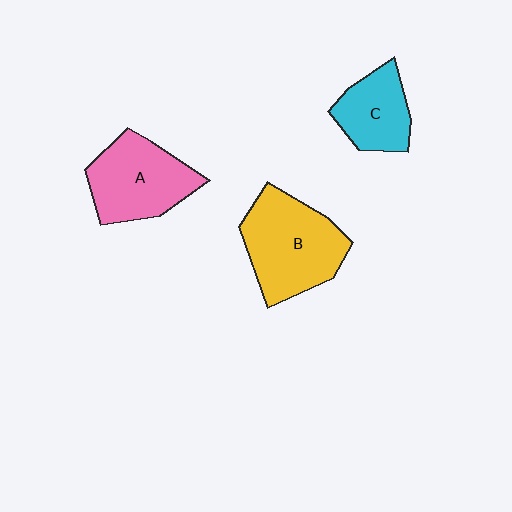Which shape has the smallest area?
Shape C (cyan).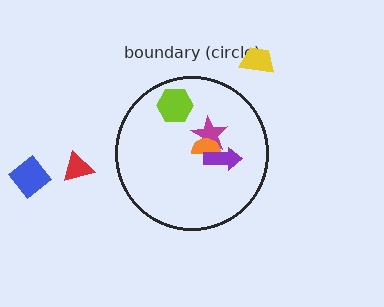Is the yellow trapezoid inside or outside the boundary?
Outside.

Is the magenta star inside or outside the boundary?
Inside.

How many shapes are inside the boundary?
4 inside, 3 outside.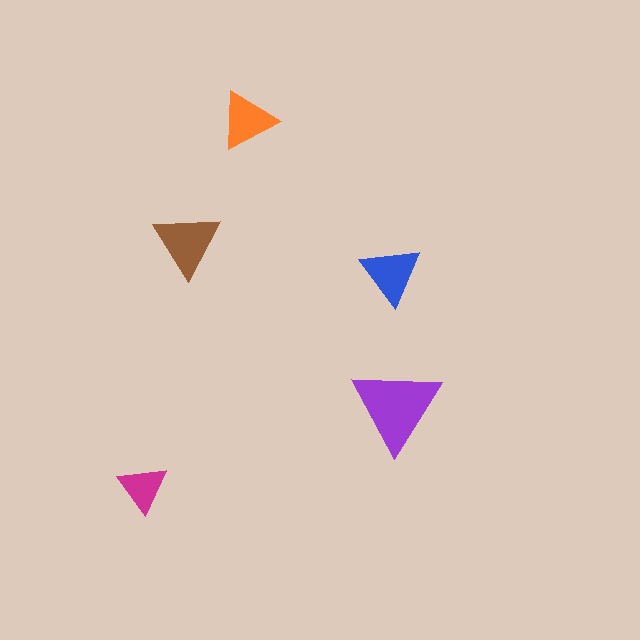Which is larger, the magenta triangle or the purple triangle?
The purple one.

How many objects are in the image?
There are 5 objects in the image.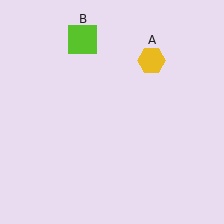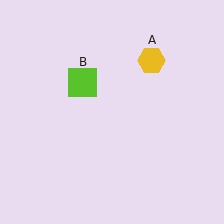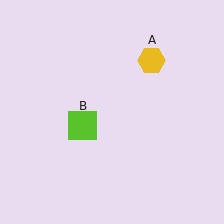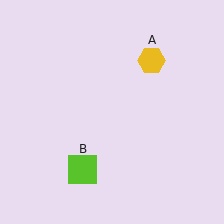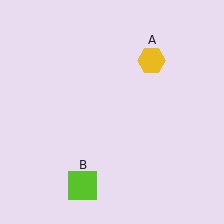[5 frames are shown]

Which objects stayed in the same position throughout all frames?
Yellow hexagon (object A) remained stationary.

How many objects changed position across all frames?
1 object changed position: lime square (object B).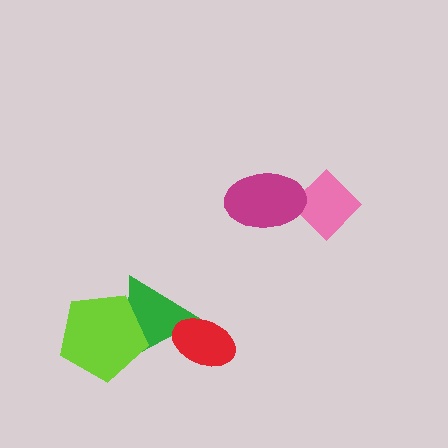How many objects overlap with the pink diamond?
1 object overlaps with the pink diamond.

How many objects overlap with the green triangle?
2 objects overlap with the green triangle.